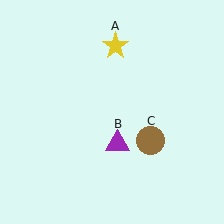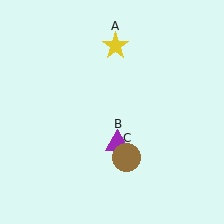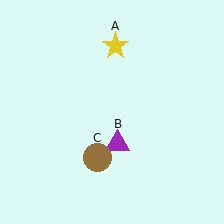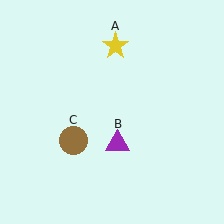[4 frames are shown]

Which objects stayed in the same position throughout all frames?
Yellow star (object A) and purple triangle (object B) remained stationary.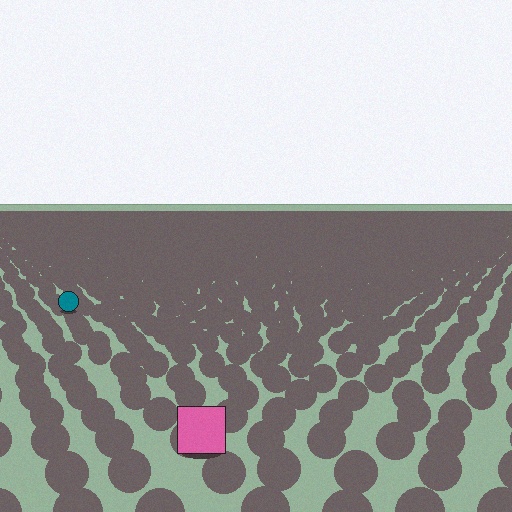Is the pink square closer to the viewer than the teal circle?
Yes. The pink square is closer — you can tell from the texture gradient: the ground texture is coarser near it.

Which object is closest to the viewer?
The pink square is closest. The texture marks near it are larger and more spread out.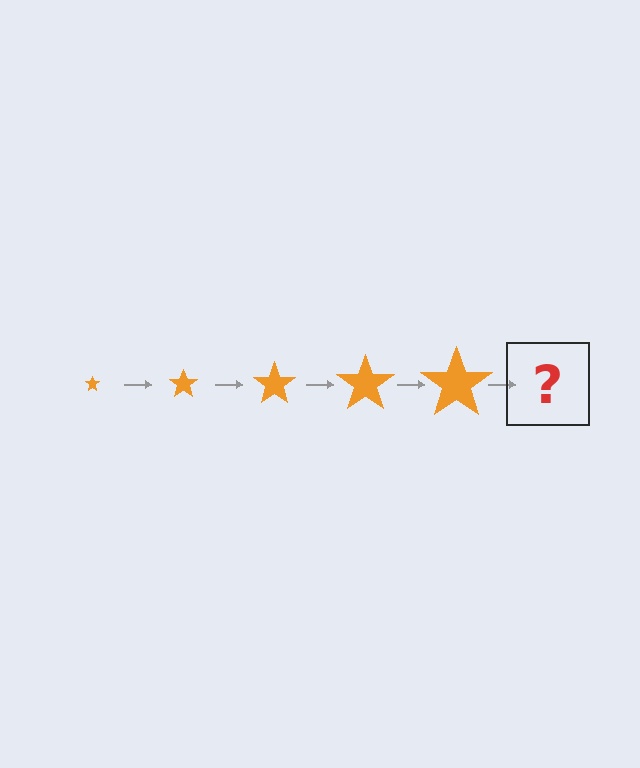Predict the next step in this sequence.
The next step is an orange star, larger than the previous one.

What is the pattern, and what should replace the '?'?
The pattern is that the star gets progressively larger each step. The '?' should be an orange star, larger than the previous one.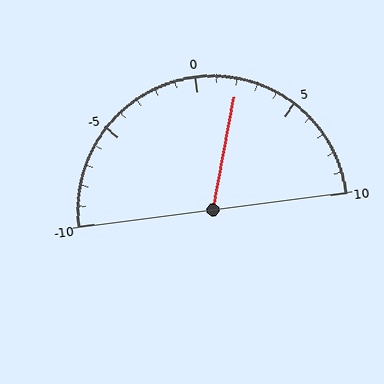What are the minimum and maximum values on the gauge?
The gauge ranges from -10 to 10.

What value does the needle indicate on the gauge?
The needle indicates approximately 2.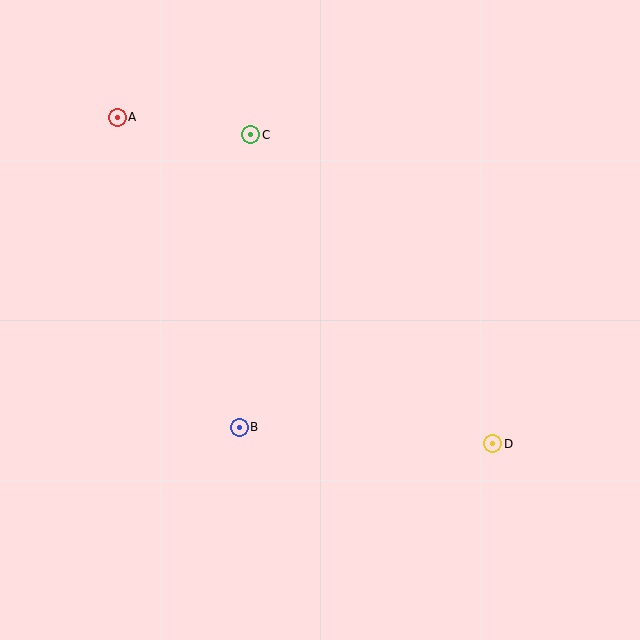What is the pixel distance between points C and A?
The distance between C and A is 135 pixels.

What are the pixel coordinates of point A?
Point A is at (117, 117).